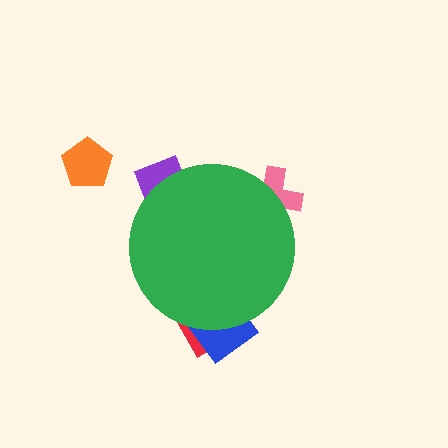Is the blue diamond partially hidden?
Yes, the blue diamond is partially hidden behind the green circle.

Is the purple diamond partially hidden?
Yes, the purple diamond is partially hidden behind the green circle.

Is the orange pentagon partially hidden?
No, the orange pentagon is fully visible.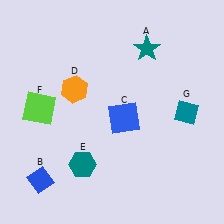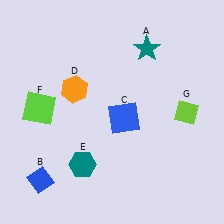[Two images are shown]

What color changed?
The diamond (G) changed from teal in Image 1 to lime in Image 2.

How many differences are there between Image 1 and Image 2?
There is 1 difference between the two images.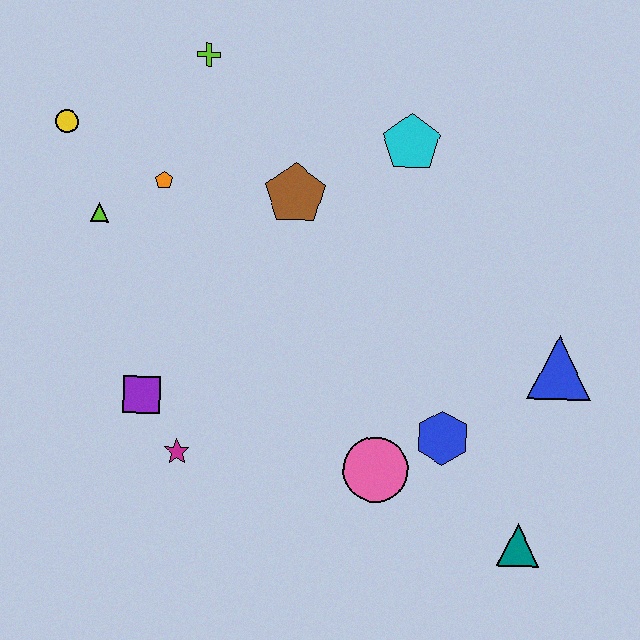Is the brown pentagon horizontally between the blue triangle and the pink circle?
No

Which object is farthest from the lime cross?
The teal triangle is farthest from the lime cross.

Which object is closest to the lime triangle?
The orange pentagon is closest to the lime triangle.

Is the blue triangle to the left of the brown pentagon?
No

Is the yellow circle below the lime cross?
Yes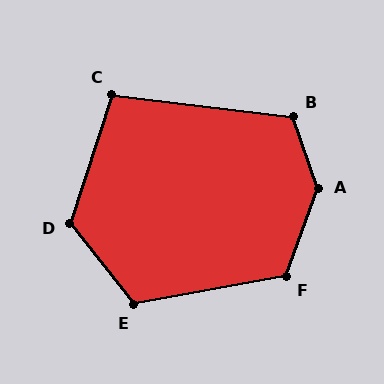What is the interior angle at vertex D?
Approximately 124 degrees (obtuse).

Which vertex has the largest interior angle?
A, at approximately 141 degrees.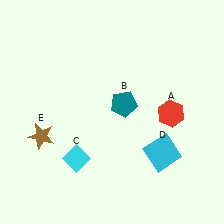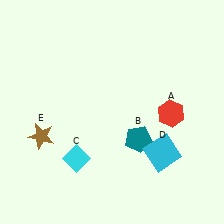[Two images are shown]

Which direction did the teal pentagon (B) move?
The teal pentagon (B) moved down.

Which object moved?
The teal pentagon (B) moved down.